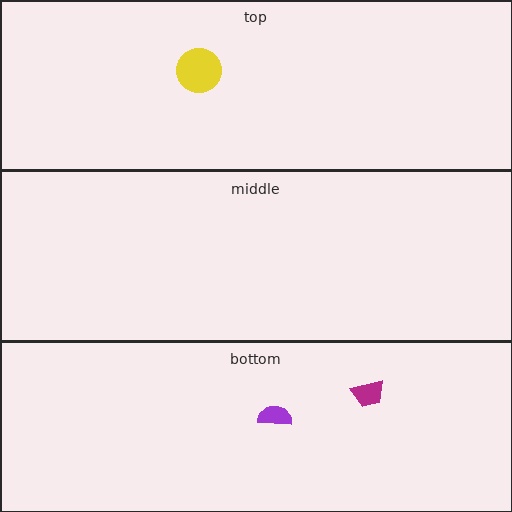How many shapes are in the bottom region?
2.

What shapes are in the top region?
The yellow circle.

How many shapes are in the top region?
1.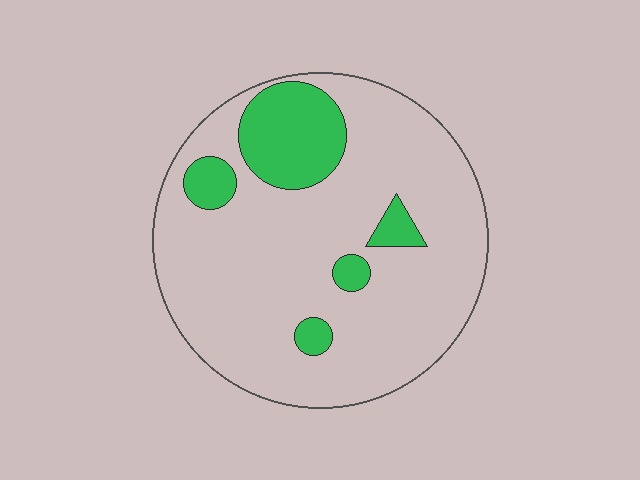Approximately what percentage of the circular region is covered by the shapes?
Approximately 20%.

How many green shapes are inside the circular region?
5.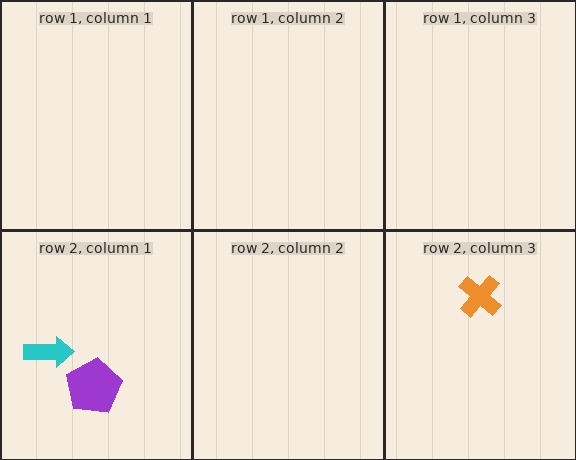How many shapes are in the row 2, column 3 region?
1.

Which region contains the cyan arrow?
The row 2, column 1 region.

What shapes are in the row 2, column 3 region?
The orange cross.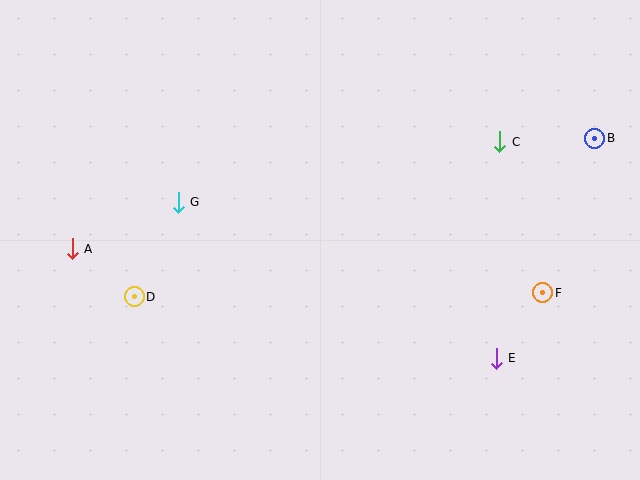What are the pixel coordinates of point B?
Point B is at (595, 138).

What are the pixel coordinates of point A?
Point A is at (72, 248).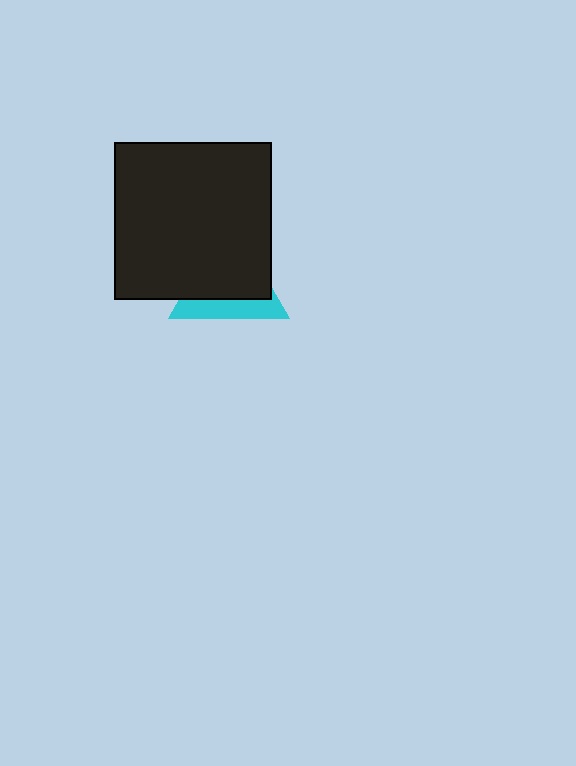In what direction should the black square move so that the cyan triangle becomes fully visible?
The black square should move up. That is the shortest direction to clear the overlap and leave the cyan triangle fully visible.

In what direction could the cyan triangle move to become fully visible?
The cyan triangle could move down. That would shift it out from behind the black square entirely.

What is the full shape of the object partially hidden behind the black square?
The partially hidden object is a cyan triangle.